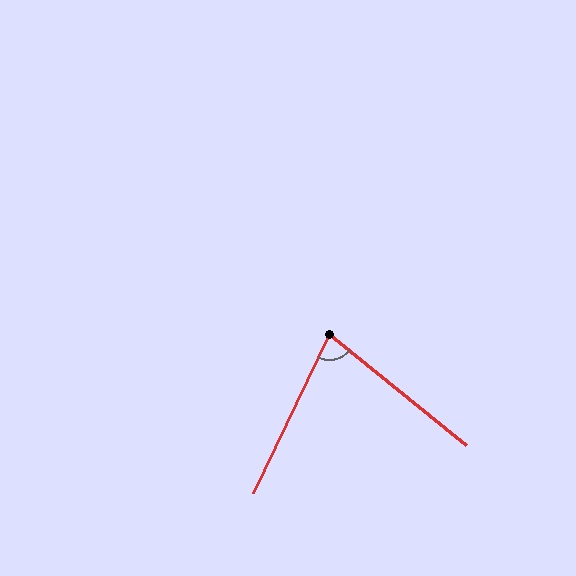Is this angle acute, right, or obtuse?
It is acute.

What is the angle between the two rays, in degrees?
Approximately 77 degrees.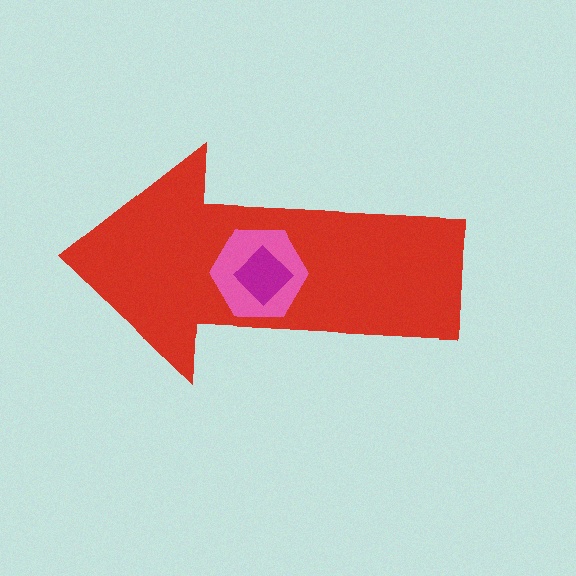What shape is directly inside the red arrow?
The pink hexagon.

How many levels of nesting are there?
3.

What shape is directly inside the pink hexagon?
The magenta diamond.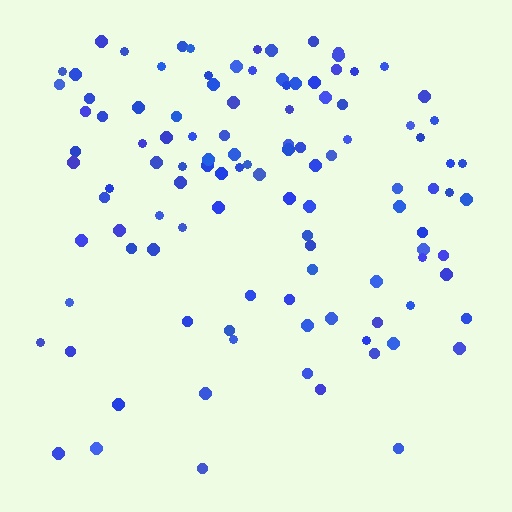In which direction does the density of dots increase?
From bottom to top, with the top side densest.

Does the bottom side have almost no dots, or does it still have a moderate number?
Still a moderate number, just noticeably fewer than the top.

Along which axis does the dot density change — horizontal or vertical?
Vertical.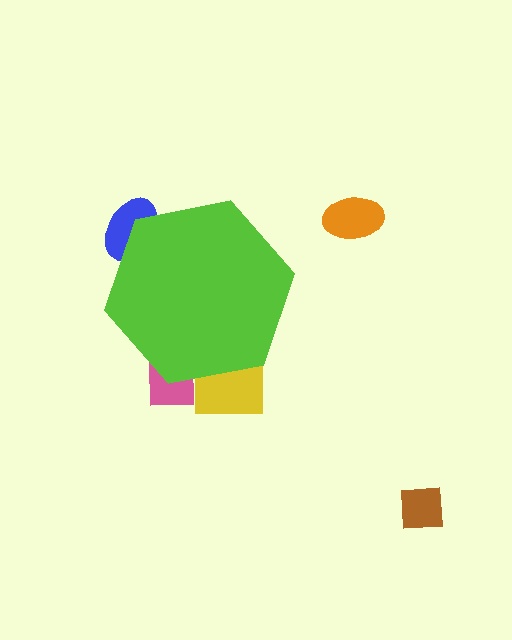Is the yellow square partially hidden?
Yes, the yellow square is partially hidden behind the lime hexagon.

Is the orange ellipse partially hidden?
No, the orange ellipse is fully visible.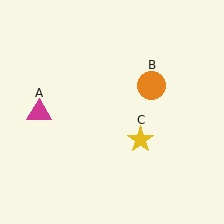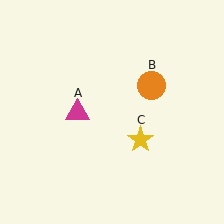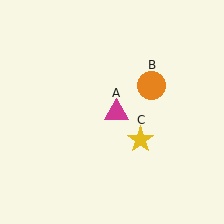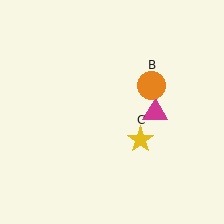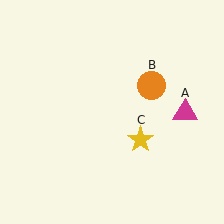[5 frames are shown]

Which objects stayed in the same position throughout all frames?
Orange circle (object B) and yellow star (object C) remained stationary.